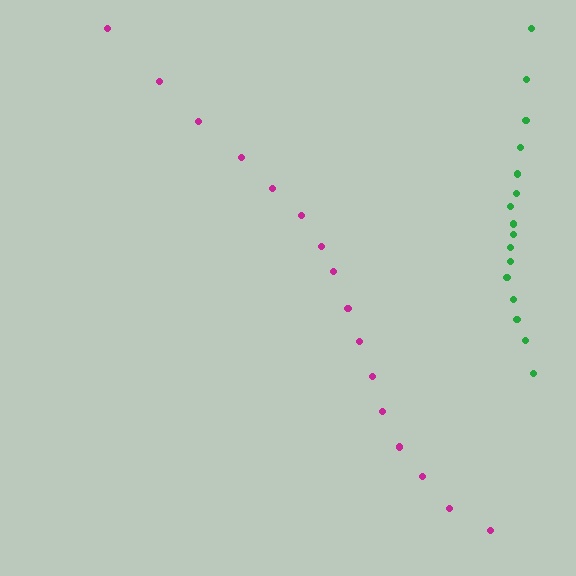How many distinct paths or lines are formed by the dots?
There are 2 distinct paths.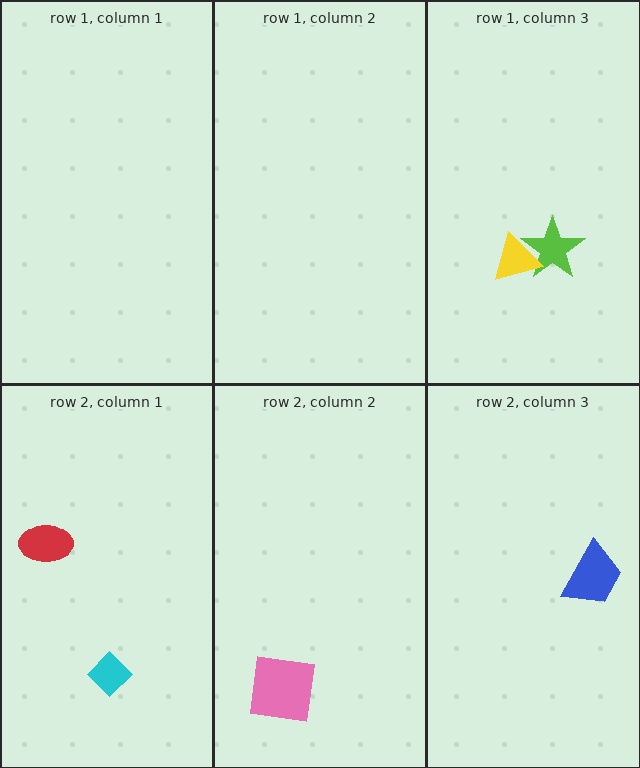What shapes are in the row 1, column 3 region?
The lime star, the yellow triangle.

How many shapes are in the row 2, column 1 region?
2.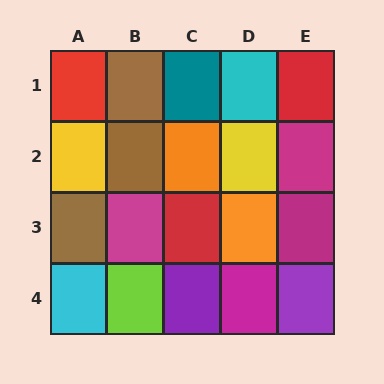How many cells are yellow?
2 cells are yellow.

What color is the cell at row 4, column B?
Lime.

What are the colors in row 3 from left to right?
Brown, magenta, red, orange, magenta.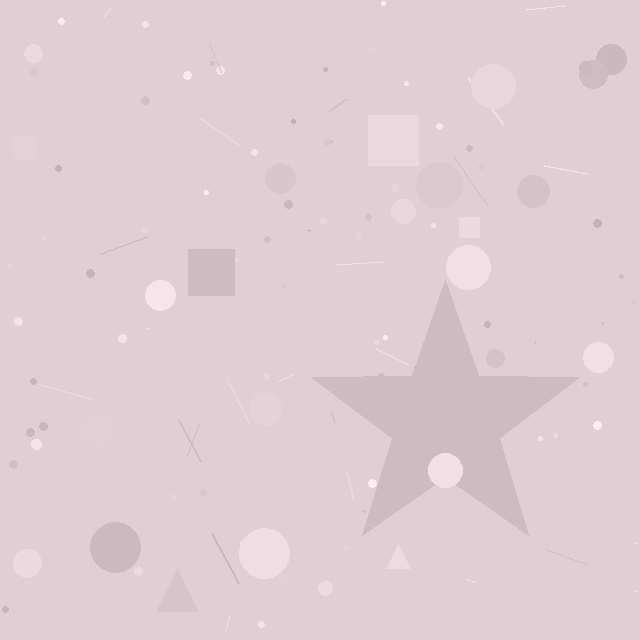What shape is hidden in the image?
A star is hidden in the image.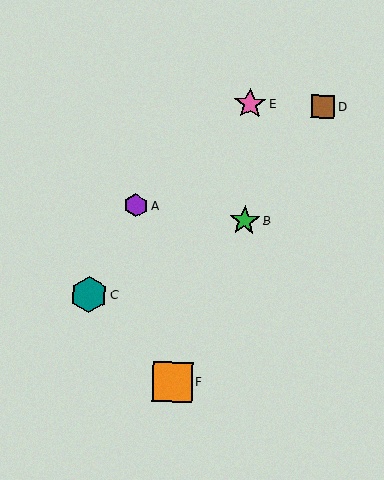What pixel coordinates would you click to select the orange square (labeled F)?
Click at (173, 382) to select the orange square F.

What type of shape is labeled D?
Shape D is a brown square.